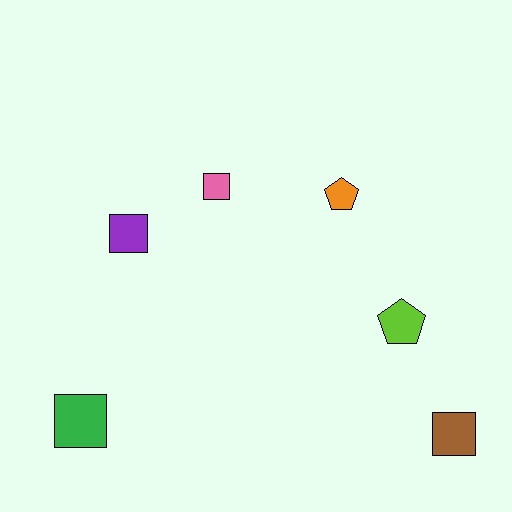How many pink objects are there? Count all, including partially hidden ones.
There is 1 pink object.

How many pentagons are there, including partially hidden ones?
There are 2 pentagons.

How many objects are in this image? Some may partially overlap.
There are 6 objects.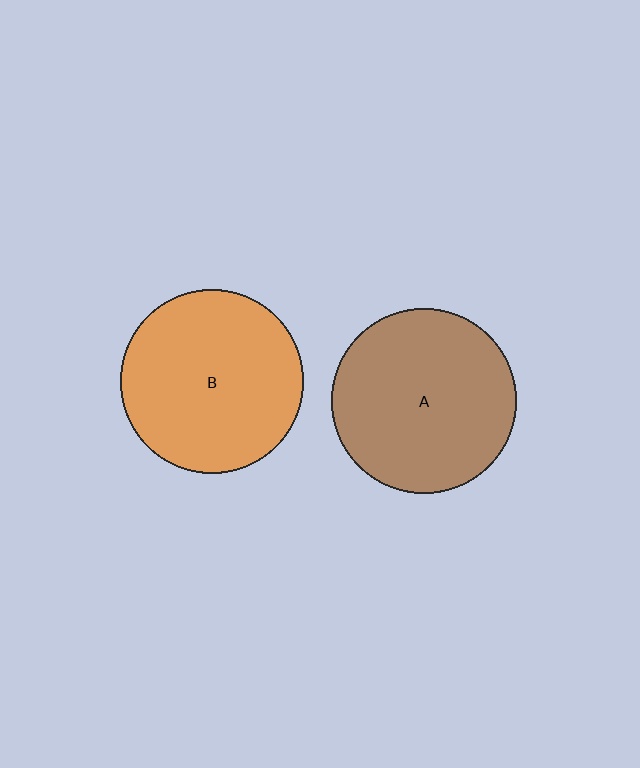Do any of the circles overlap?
No, none of the circles overlap.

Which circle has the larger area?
Circle A (brown).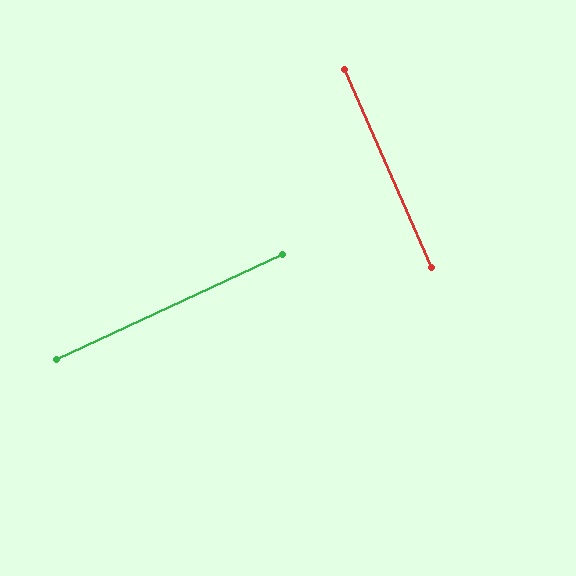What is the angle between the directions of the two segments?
Approximately 89 degrees.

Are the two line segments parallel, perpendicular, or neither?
Perpendicular — they meet at approximately 89°.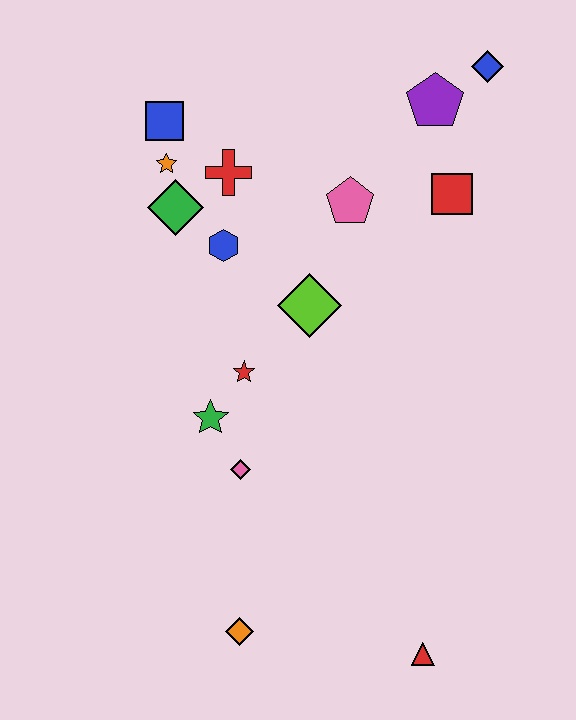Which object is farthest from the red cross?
The red triangle is farthest from the red cross.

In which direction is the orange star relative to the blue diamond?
The orange star is to the left of the blue diamond.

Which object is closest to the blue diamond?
The purple pentagon is closest to the blue diamond.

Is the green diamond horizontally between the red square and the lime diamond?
No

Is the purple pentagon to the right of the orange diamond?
Yes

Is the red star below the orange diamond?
No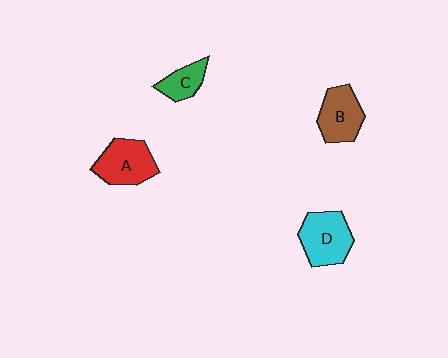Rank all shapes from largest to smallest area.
From largest to smallest: D (cyan), A (red), B (brown), C (green).